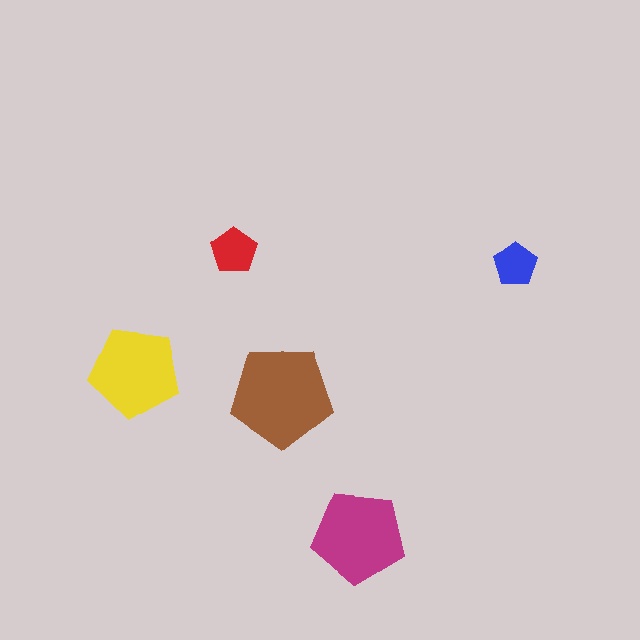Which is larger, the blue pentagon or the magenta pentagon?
The magenta one.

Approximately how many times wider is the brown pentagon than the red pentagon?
About 2 times wider.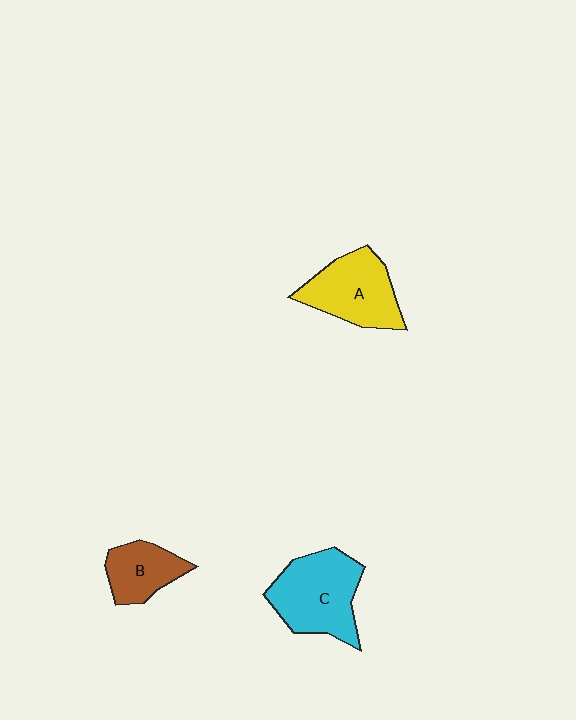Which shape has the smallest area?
Shape B (brown).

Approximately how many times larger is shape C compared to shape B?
Approximately 1.7 times.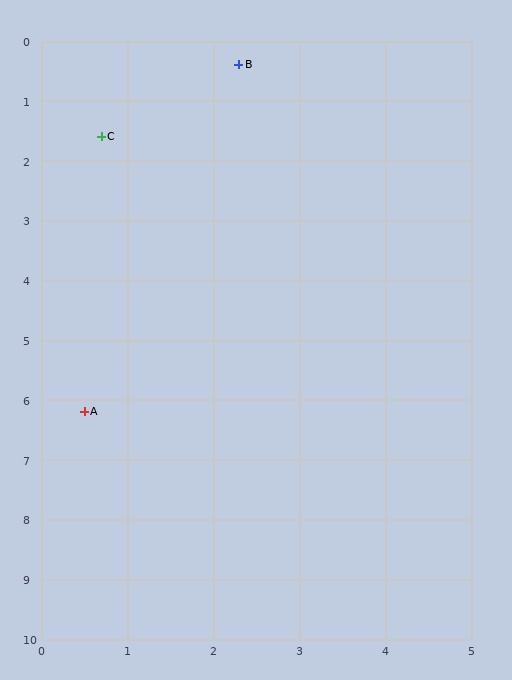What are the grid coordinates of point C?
Point C is at approximately (0.7, 1.6).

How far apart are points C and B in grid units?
Points C and B are about 2.0 grid units apart.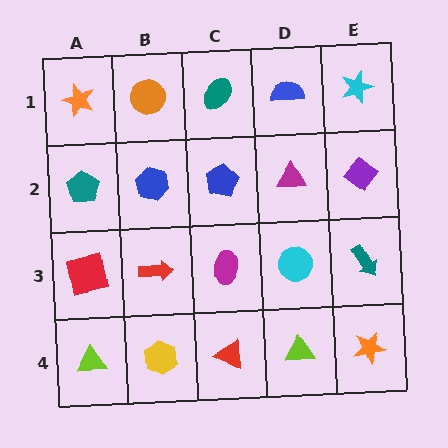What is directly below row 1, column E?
A purple diamond.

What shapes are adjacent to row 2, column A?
An orange star (row 1, column A), a red square (row 3, column A), a blue hexagon (row 2, column B).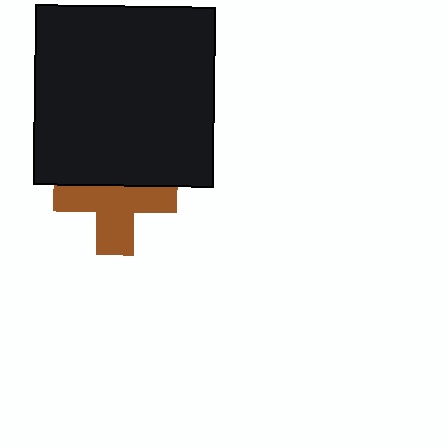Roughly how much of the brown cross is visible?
About half of it is visible (roughly 61%).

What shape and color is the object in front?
The object in front is a black square.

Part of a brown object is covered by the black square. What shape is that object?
It is a cross.